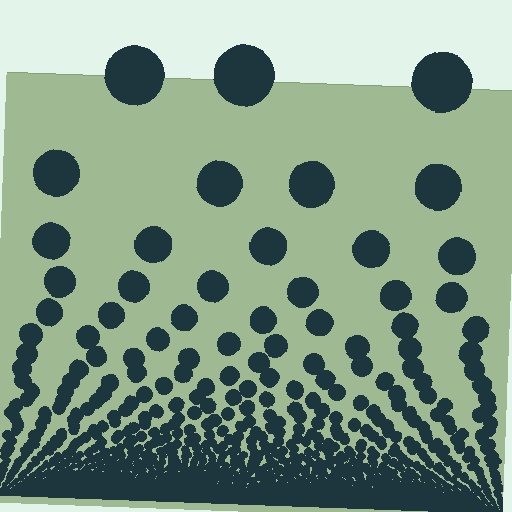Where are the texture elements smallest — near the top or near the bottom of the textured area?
Near the bottom.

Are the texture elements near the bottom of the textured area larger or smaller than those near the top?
Smaller. The gradient is inverted — elements near the bottom are smaller and denser.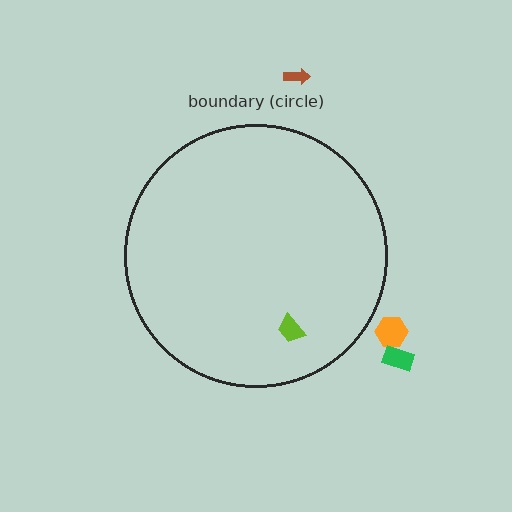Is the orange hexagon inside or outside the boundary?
Outside.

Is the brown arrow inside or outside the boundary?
Outside.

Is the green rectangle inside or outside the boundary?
Outside.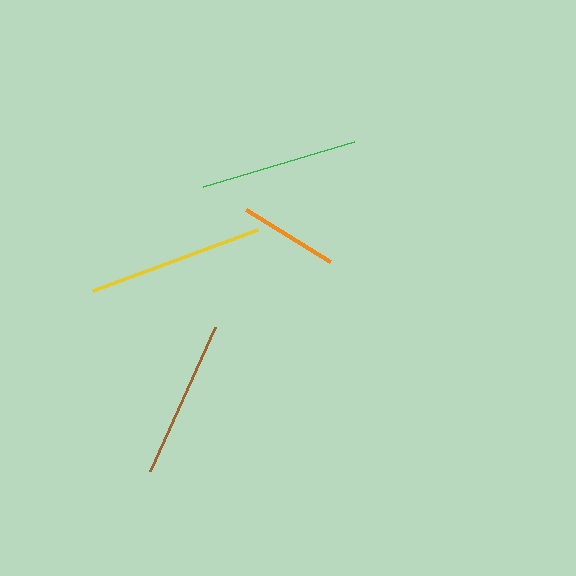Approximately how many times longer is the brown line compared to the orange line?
The brown line is approximately 1.6 times the length of the orange line.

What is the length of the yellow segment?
The yellow segment is approximately 176 pixels long.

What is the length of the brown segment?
The brown segment is approximately 158 pixels long.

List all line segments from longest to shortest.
From longest to shortest: yellow, brown, green, orange.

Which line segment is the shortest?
The orange line is the shortest at approximately 99 pixels.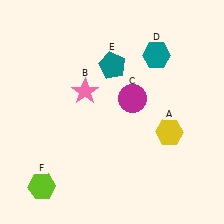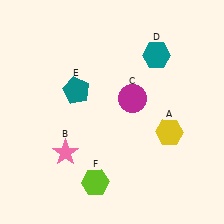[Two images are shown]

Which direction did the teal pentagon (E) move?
The teal pentagon (E) moved left.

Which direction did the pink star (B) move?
The pink star (B) moved down.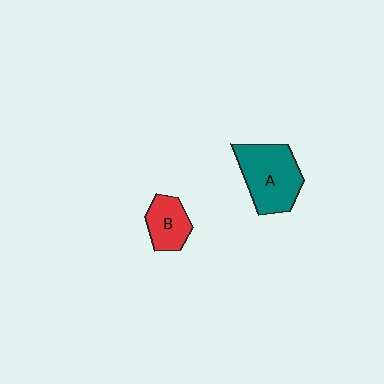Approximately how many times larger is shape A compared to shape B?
Approximately 1.8 times.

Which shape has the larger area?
Shape A (teal).